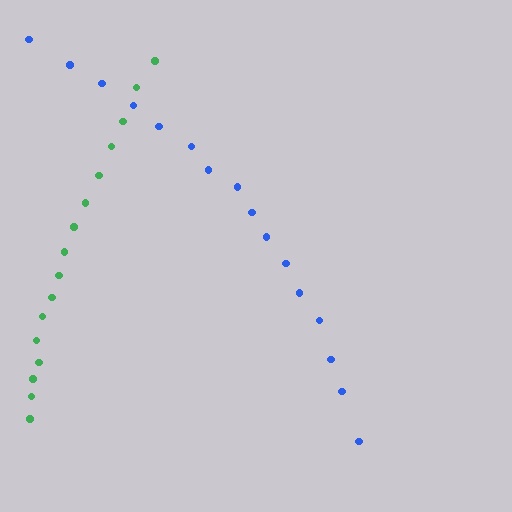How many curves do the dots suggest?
There are 2 distinct paths.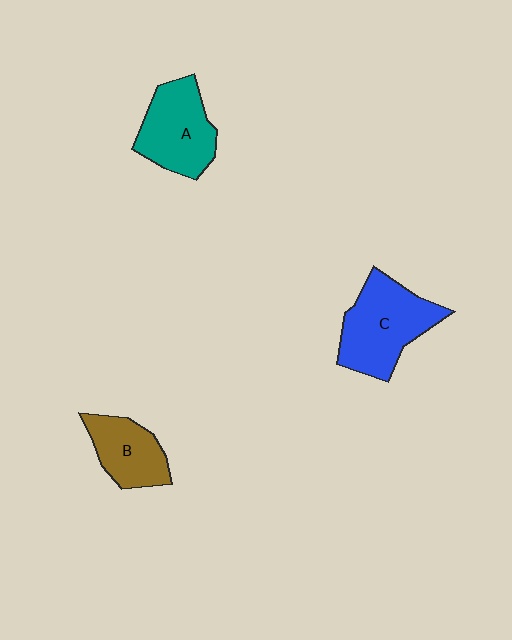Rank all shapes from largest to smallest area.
From largest to smallest: C (blue), A (teal), B (brown).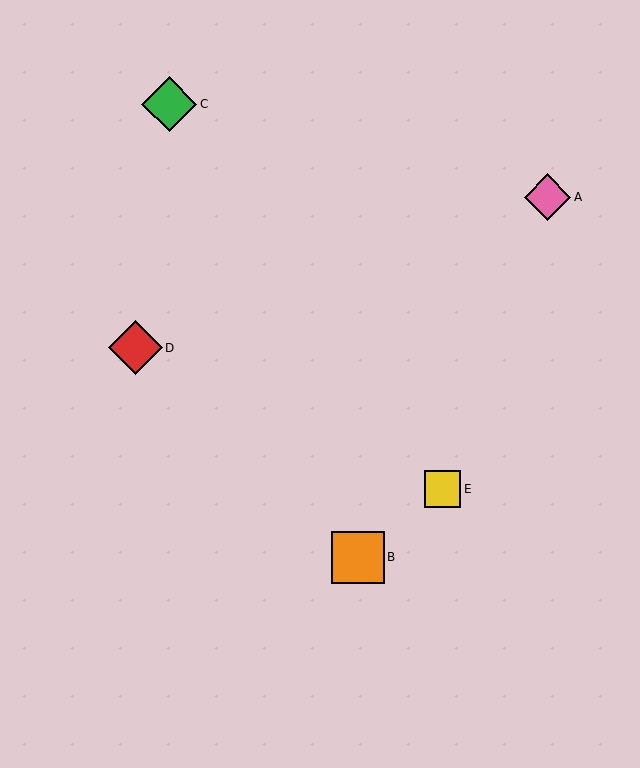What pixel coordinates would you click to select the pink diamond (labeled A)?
Click at (548, 197) to select the pink diamond A.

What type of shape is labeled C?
Shape C is a green diamond.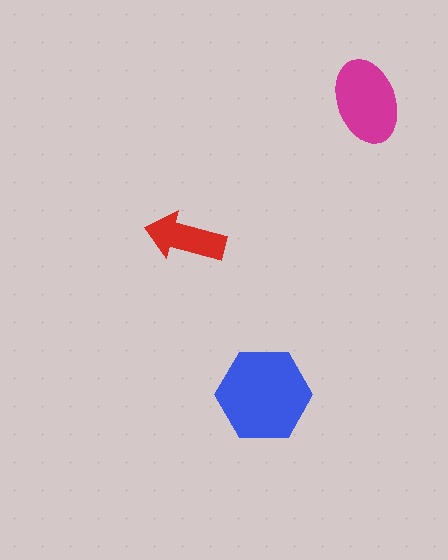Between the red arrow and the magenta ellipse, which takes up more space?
The magenta ellipse.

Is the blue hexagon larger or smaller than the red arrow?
Larger.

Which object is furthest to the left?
The red arrow is leftmost.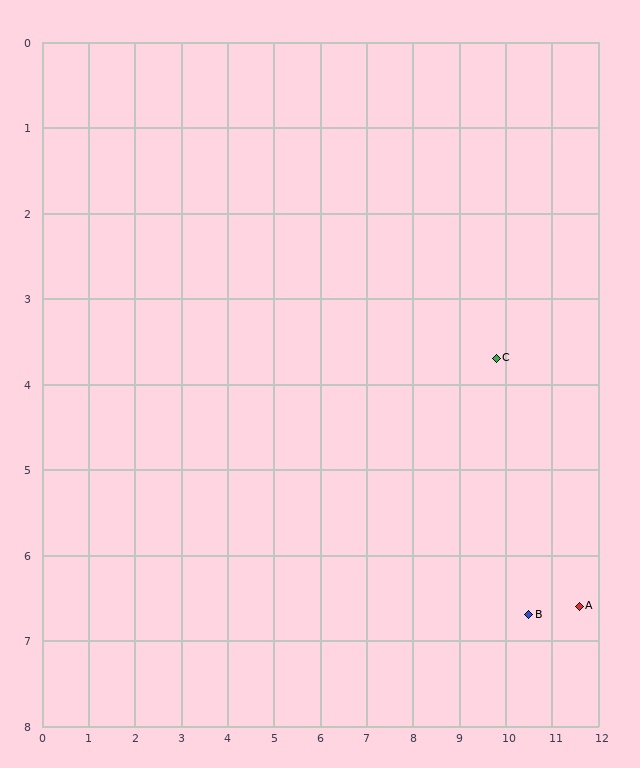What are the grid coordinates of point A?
Point A is at approximately (11.6, 6.6).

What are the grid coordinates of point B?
Point B is at approximately (10.5, 6.7).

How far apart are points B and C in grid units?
Points B and C are about 3.1 grid units apart.